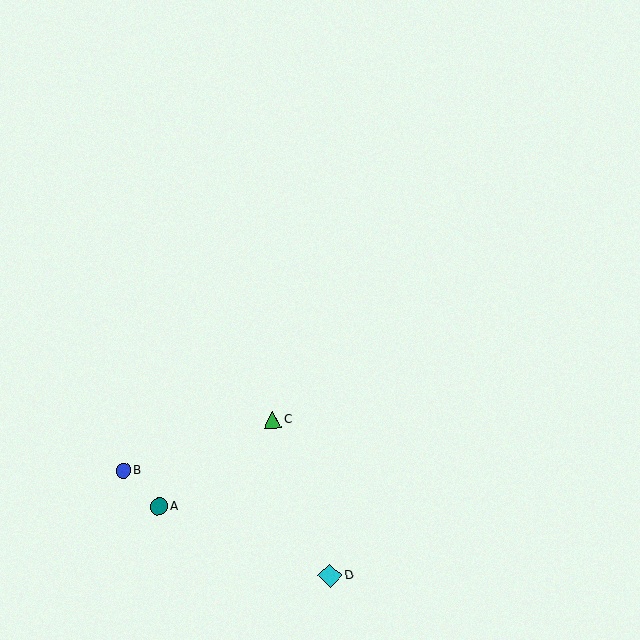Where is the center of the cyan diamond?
The center of the cyan diamond is at (330, 576).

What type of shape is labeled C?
Shape C is a green triangle.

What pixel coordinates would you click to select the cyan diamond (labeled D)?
Click at (330, 576) to select the cyan diamond D.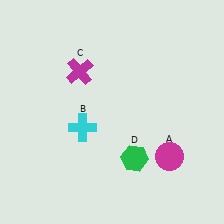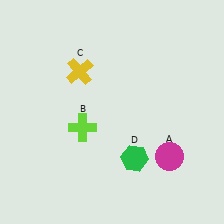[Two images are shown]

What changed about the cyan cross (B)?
In Image 1, B is cyan. In Image 2, it changed to lime.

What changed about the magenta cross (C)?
In Image 1, C is magenta. In Image 2, it changed to yellow.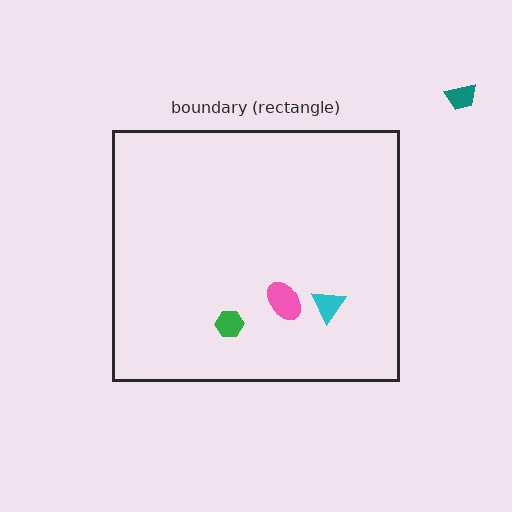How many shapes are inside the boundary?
3 inside, 1 outside.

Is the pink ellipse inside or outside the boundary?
Inside.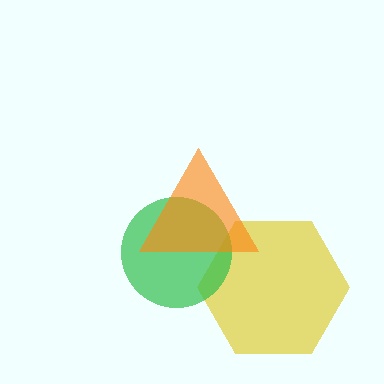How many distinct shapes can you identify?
There are 3 distinct shapes: a yellow hexagon, a green circle, an orange triangle.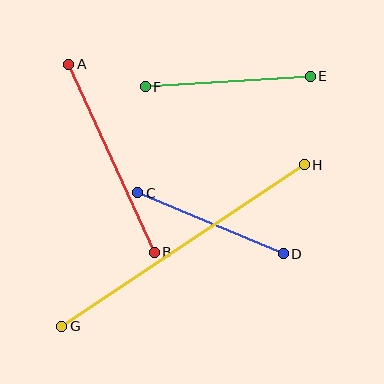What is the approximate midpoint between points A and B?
The midpoint is at approximately (111, 158) pixels.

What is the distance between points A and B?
The distance is approximately 207 pixels.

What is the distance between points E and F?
The distance is approximately 165 pixels.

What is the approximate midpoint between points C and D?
The midpoint is at approximately (210, 223) pixels.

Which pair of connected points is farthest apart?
Points G and H are farthest apart.